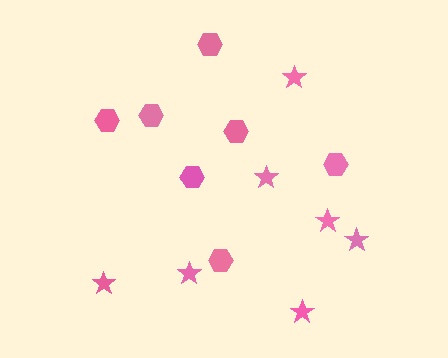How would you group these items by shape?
There are 2 groups: one group of hexagons (7) and one group of stars (7).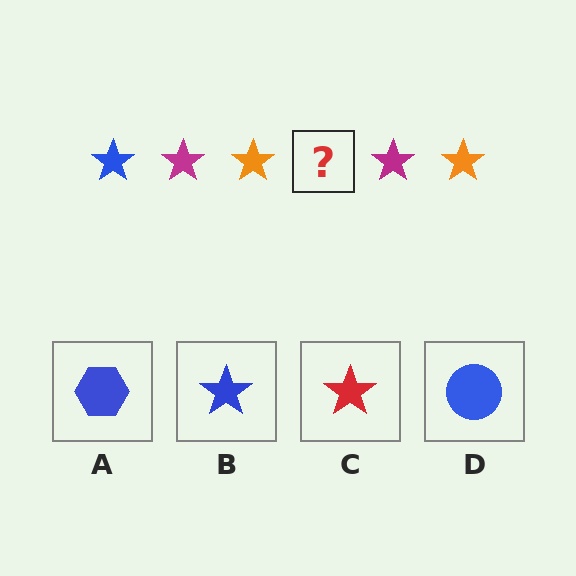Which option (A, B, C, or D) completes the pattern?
B.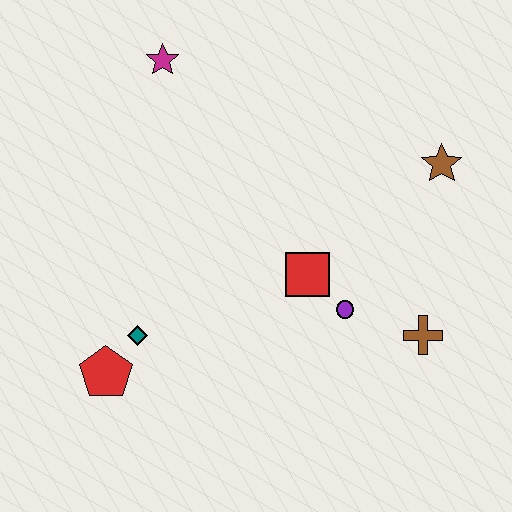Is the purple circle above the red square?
No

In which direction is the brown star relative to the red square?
The brown star is to the right of the red square.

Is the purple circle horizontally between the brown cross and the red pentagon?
Yes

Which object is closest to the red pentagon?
The teal diamond is closest to the red pentagon.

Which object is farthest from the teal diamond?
The brown star is farthest from the teal diamond.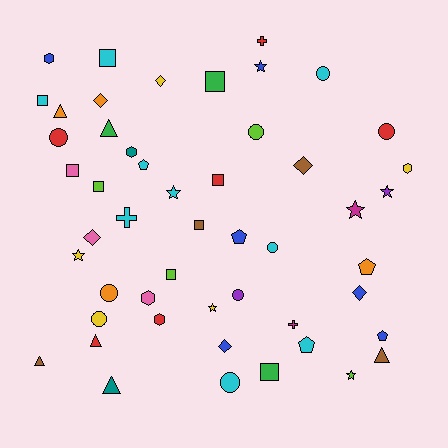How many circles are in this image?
There are 9 circles.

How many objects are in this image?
There are 50 objects.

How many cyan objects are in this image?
There are 9 cyan objects.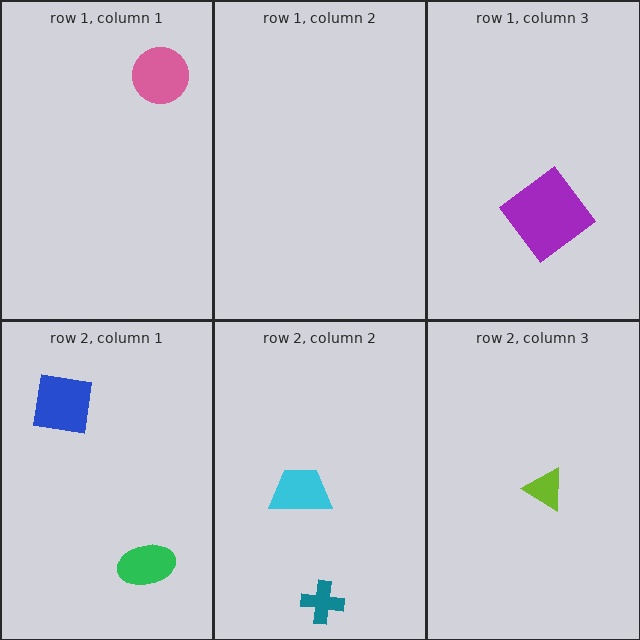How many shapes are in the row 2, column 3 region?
1.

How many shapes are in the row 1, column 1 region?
1.